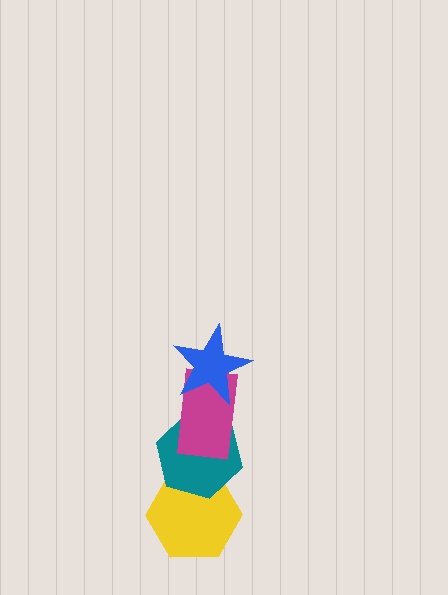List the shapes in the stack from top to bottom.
From top to bottom: the blue star, the magenta rectangle, the teal hexagon, the yellow hexagon.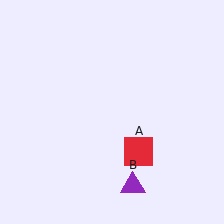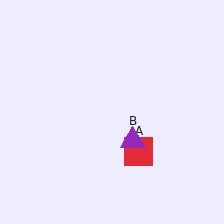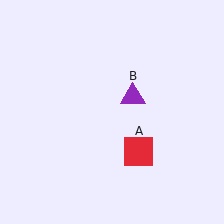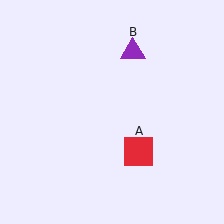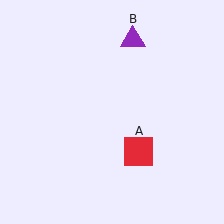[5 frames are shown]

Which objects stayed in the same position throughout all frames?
Red square (object A) remained stationary.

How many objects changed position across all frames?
1 object changed position: purple triangle (object B).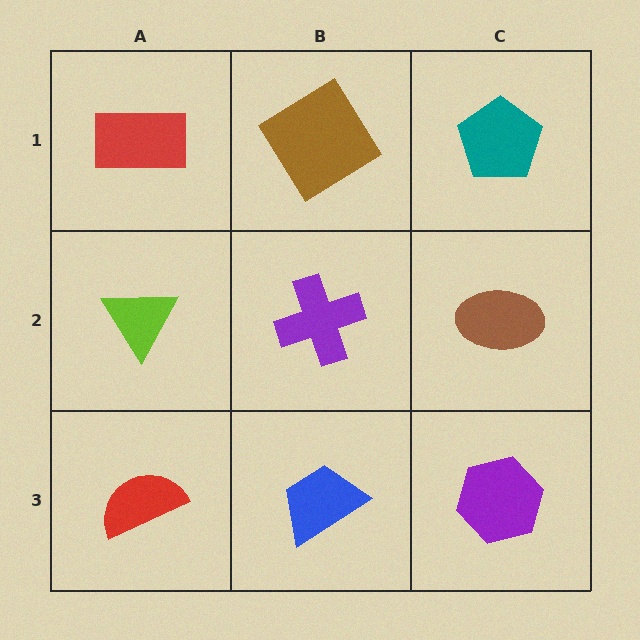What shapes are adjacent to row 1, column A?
A lime triangle (row 2, column A), a brown diamond (row 1, column B).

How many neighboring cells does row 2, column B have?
4.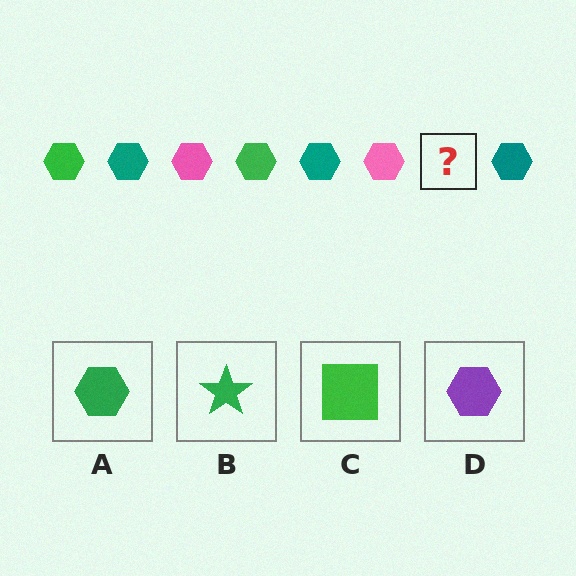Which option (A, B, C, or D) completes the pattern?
A.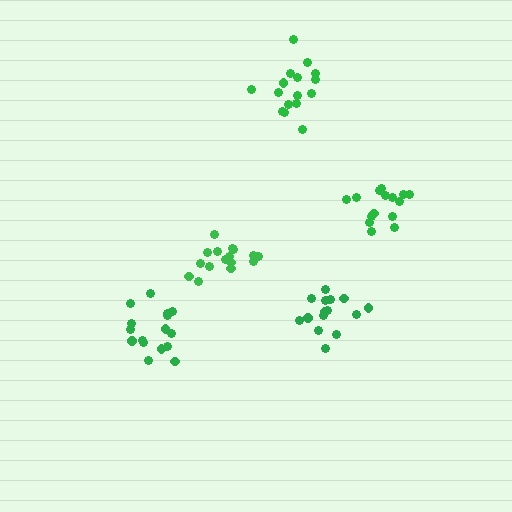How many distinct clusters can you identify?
There are 5 distinct clusters.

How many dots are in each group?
Group 1: 16 dots, Group 2: 15 dots, Group 3: 16 dots, Group 4: 16 dots, Group 5: 16 dots (79 total).